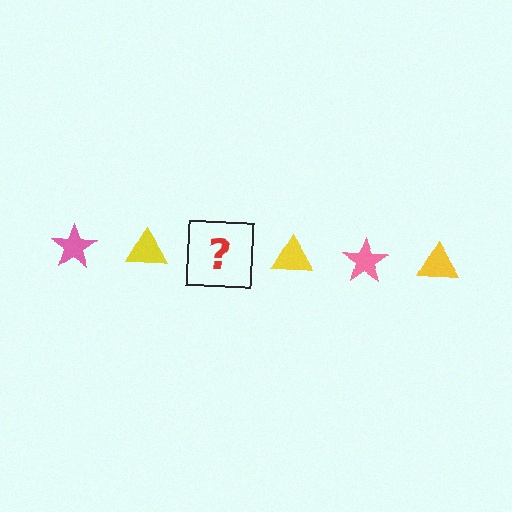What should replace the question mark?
The question mark should be replaced with a pink star.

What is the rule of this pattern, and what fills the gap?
The rule is that the pattern alternates between pink star and yellow triangle. The gap should be filled with a pink star.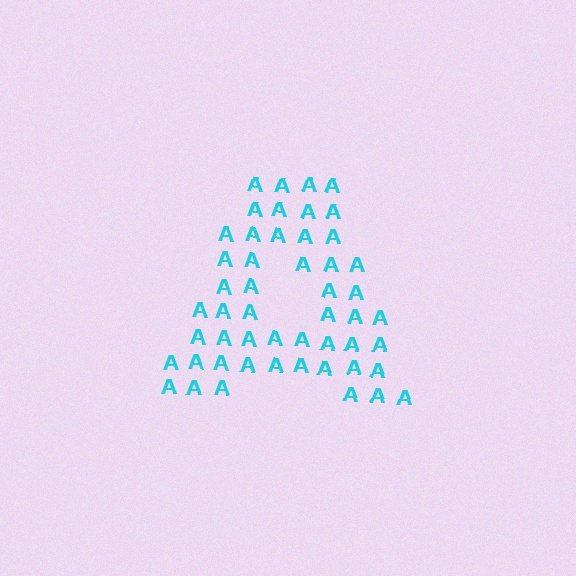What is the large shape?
The large shape is the letter A.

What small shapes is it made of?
It is made of small letter A's.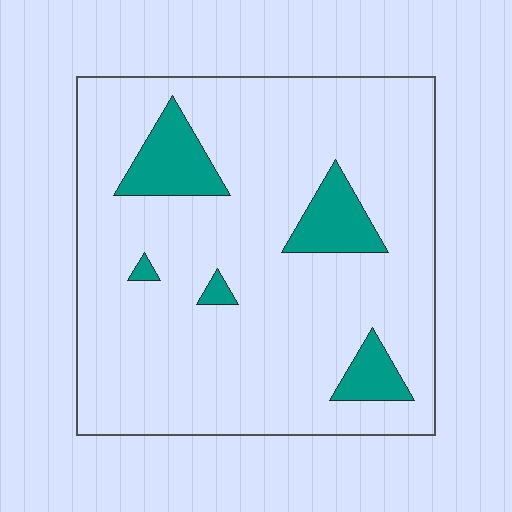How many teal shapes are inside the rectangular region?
5.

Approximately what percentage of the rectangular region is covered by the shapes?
Approximately 10%.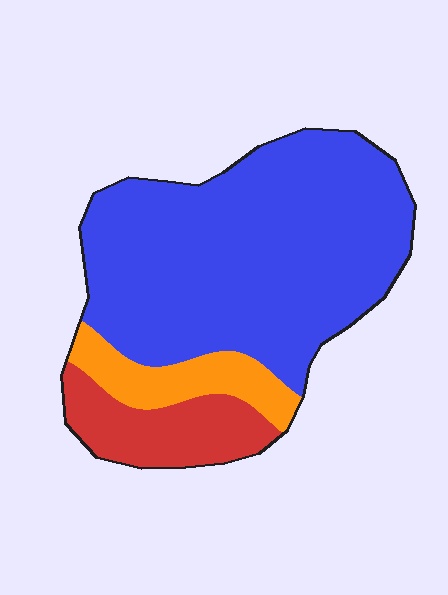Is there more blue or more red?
Blue.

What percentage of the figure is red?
Red covers around 15% of the figure.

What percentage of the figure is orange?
Orange takes up about one eighth (1/8) of the figure.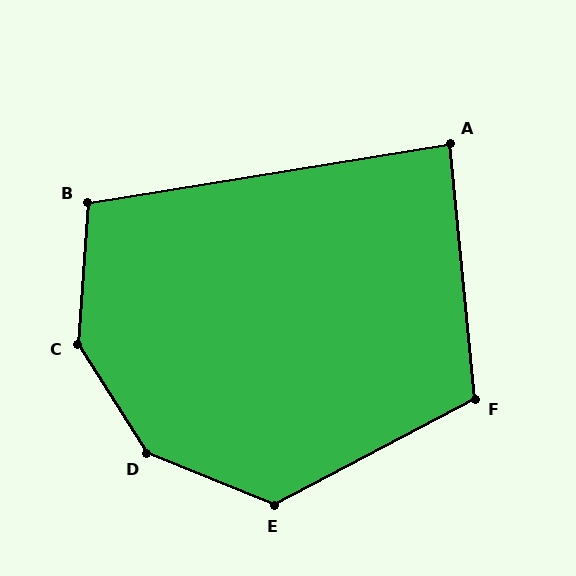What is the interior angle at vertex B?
Approximately 103 degrees (obtuse).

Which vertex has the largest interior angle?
D, at approximately 144 degrees.